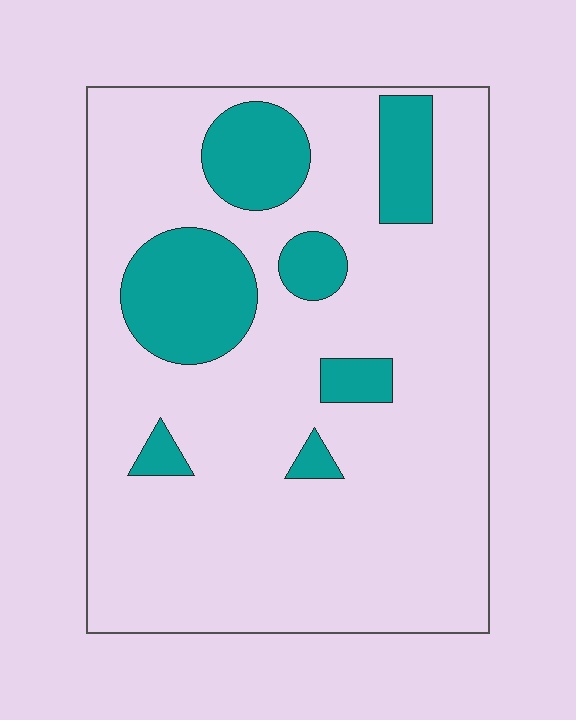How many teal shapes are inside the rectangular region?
7.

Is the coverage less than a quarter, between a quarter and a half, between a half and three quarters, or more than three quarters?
Less than a quarter.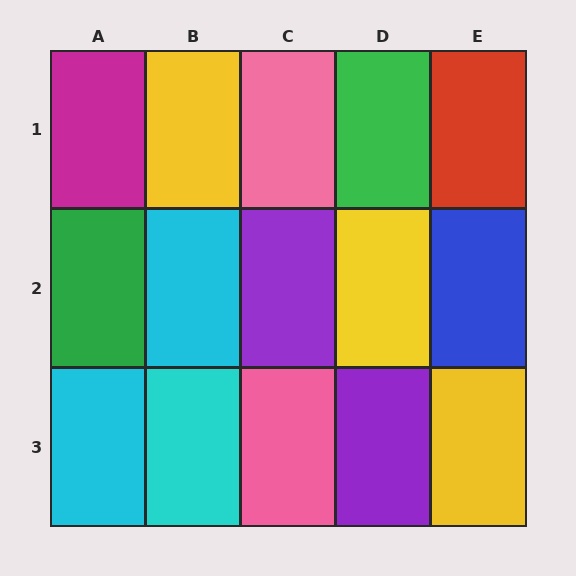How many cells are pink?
2 cells are pink.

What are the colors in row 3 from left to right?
Cyan, cyan, pink, purple, yellow.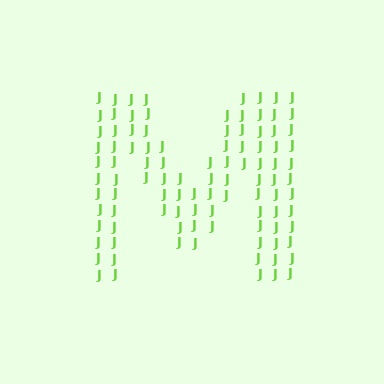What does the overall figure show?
The overall figure shows the letter M.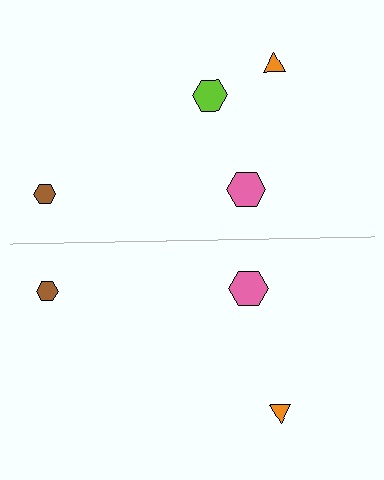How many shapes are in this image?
There are 7 shapes in this image.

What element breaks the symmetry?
A lime hexagon is missing from the bottom side.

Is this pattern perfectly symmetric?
No, the pattern is not perfectly symmetric. A lime hexagon is missing from the bottom side.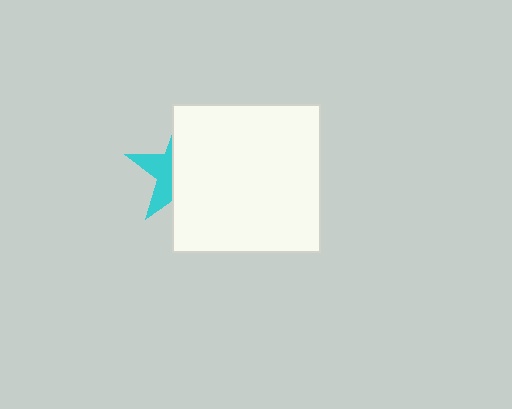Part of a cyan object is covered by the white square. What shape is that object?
It is a star.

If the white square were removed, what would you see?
You would see the complete cyan star.